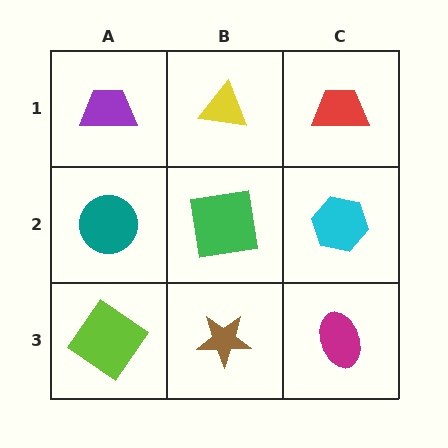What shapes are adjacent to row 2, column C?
A red trapezoid (row 1, column C), a magenta ellipse (row 3, column C), a green square (row 2, column B).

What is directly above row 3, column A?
A teal circle.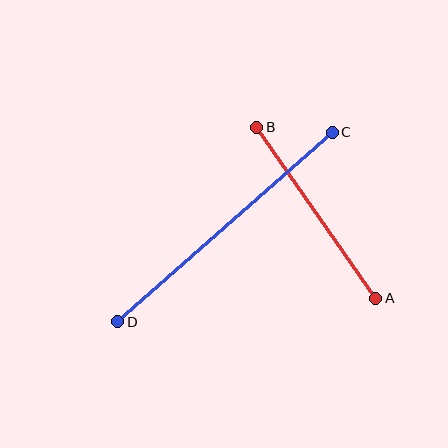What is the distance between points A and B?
The distance is approximately 208 pixels.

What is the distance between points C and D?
The distance is approximately 286 pixels.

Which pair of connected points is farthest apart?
Points C and D are farthest apart.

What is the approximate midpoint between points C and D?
The midpoint is at approximately (225, 227) pixels.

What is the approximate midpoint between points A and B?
The midpoint is at approximately (316, 213) pixels.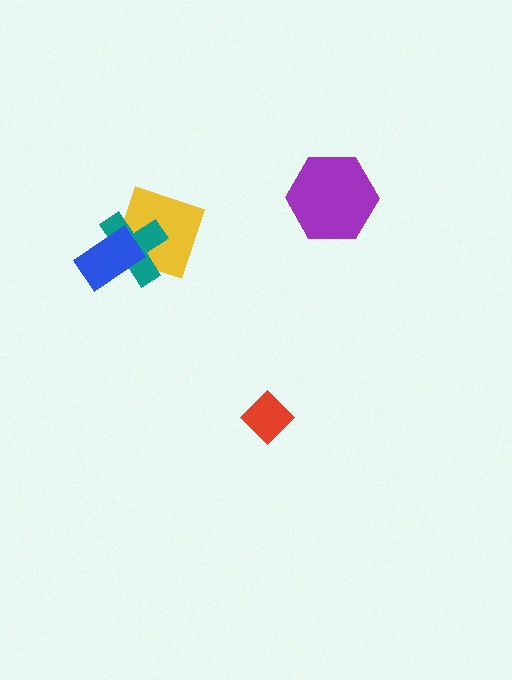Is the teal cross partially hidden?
Yes, it is partially covered by another shape.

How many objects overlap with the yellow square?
2 objects overlap with the yellow square.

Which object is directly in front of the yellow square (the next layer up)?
The teal cross is directly in front of the yellow square.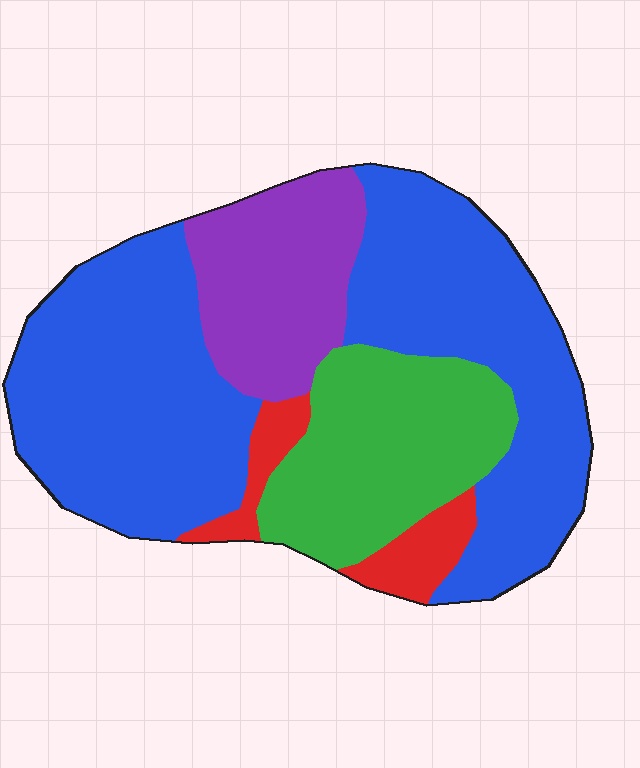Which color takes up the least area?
Red, at roughly 5%.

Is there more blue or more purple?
Blue.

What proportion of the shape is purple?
Purple takes up about one sixth (1/6) of the shape.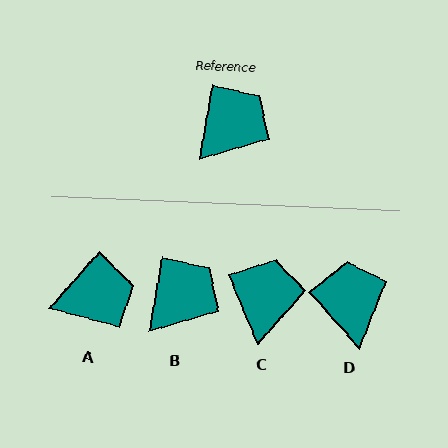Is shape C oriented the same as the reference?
No, it is off by about 31 degrees.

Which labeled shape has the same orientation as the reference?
B.